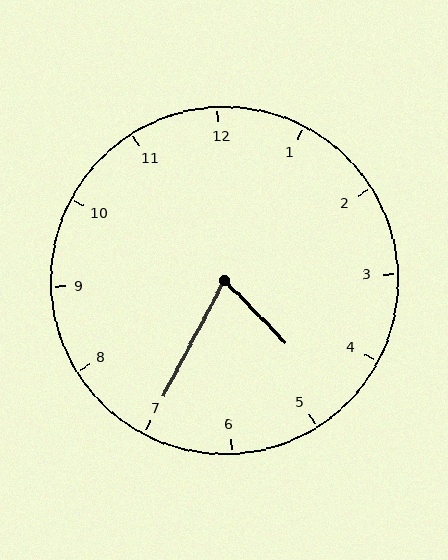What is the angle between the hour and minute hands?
Approximately 72 degrees.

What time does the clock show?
4:35.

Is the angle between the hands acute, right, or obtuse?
It is acute.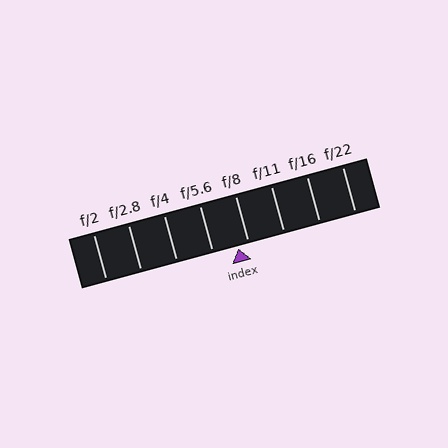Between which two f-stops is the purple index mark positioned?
The index mark is between f/5.6 and f/8.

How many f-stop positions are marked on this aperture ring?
There are 8 f-stop positions marked.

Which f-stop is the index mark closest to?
The index mark is closest to f/8.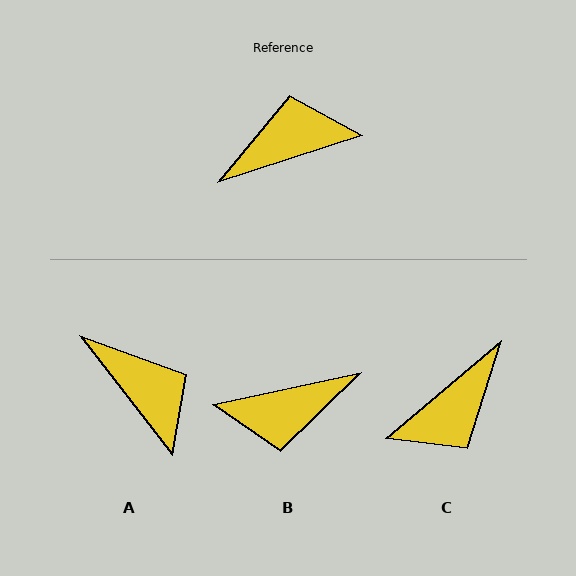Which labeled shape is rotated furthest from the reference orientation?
B, about 174 degrees away.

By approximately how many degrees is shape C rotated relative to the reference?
Approximately 158 degrees clockwise.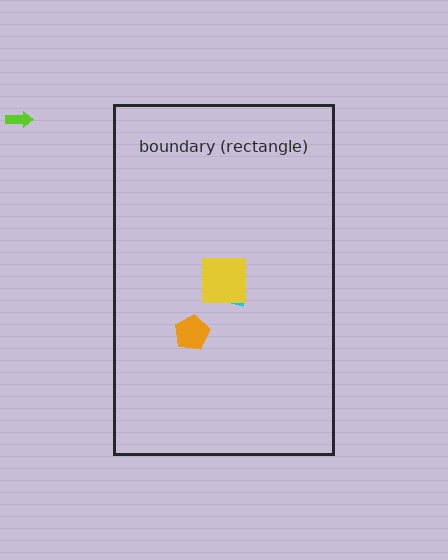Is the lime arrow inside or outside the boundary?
Outside.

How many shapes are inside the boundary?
4 inside, 1 outside.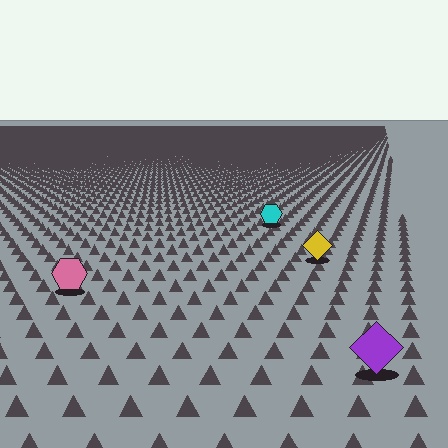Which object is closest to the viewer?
The purple diamond is closest. The texture marks near it are larger and more spread out.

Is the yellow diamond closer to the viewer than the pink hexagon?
No. The pink hexagon is closer — you can tell from the texture gradient: the ground texture is coarser near it.